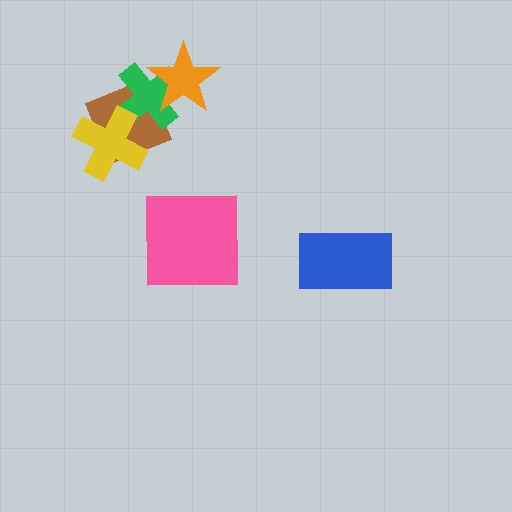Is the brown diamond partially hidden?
Yes, it is partially covered by another shape.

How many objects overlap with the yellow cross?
2 objects overlap with the yellow cross.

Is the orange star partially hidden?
No, no other shape covers it.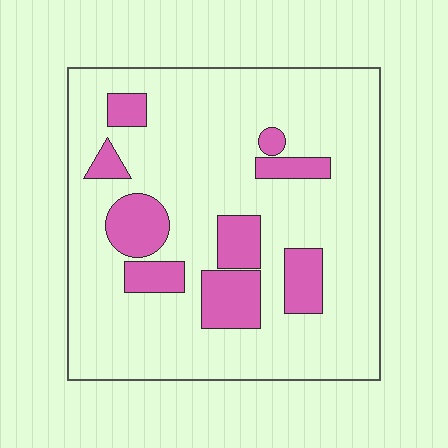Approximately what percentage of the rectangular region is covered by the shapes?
Approximately 20%.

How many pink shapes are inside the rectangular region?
9.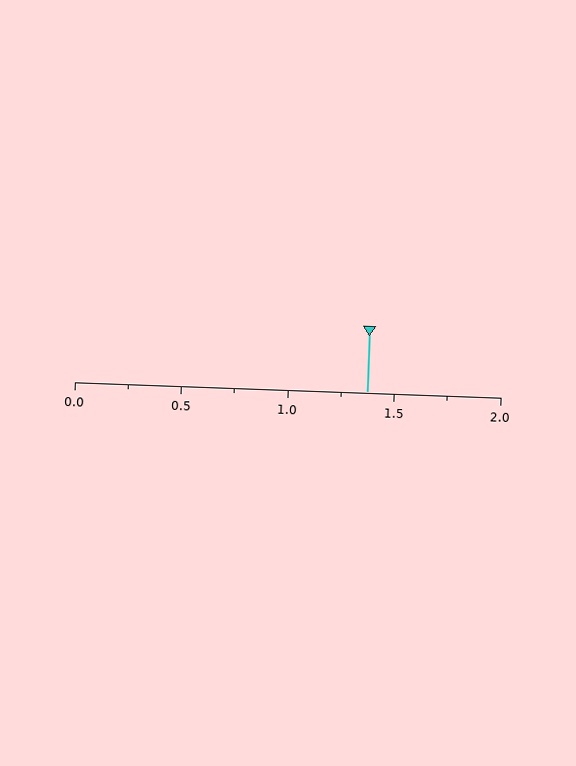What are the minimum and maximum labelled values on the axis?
The axis runs from 0.0 to 2.0.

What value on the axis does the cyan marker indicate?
The marker indicates approximately 1.38.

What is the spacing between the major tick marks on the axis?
The major ticks are spaced 0.5 apart.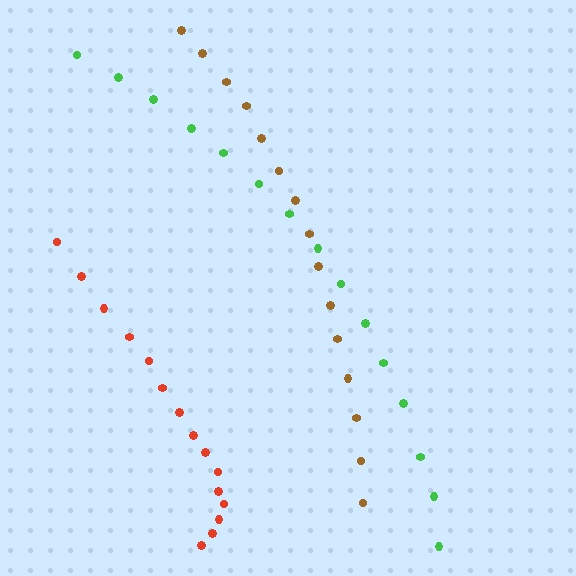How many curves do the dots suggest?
There are 3 distinct paths.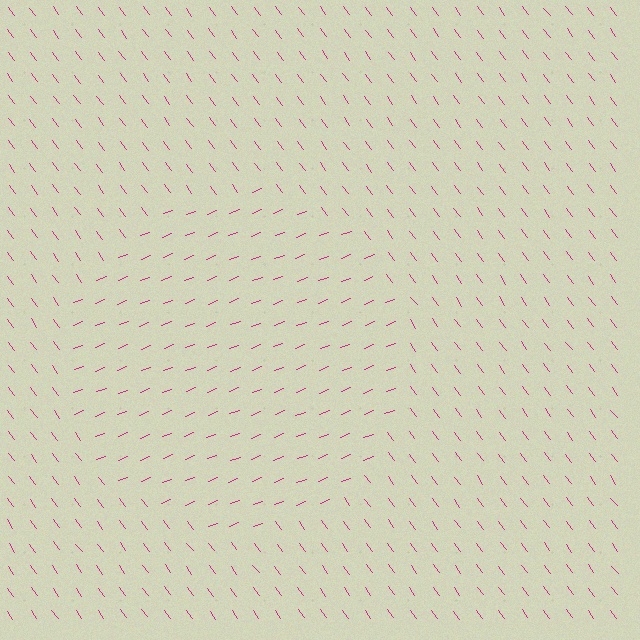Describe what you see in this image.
The image is filled with small magenta line segments. A circle region in the image has lines oriented differently from the surrounding lines, creating a visible texture boundary.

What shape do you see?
I see a circle.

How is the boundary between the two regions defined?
The boundary is defined purely by a change in line orientation (approximately 75 degrees difference). All lines are the same color and thickness.